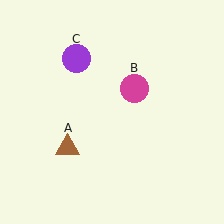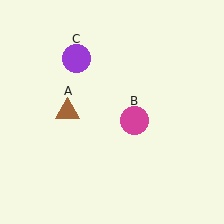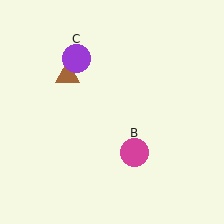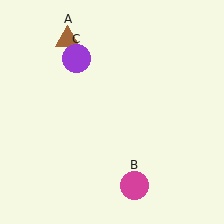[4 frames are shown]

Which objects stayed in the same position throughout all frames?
Purple circle (object C) remained stationary.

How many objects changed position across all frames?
2 objects changed position: brown triangle (object A), magenta circle (object B).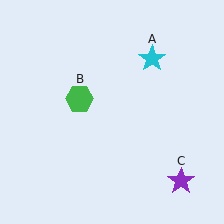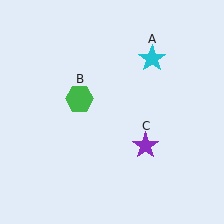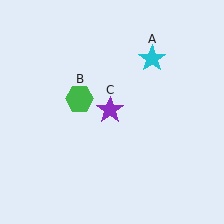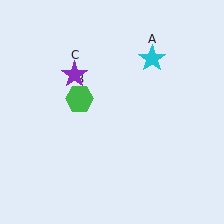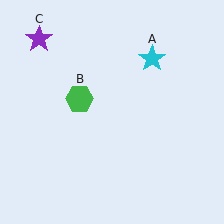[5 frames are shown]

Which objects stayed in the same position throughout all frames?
Cyan star (object A) and green hexagon (object B) remained stationary.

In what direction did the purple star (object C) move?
The purple star (object C) moved up and to the left.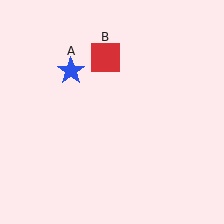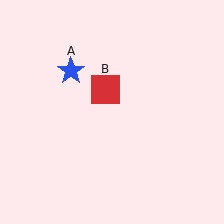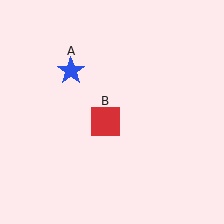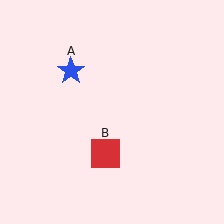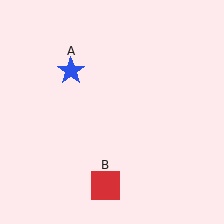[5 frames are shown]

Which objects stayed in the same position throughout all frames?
Blue star (object A) remained stationary.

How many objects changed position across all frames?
1 object changed position: red square (object B).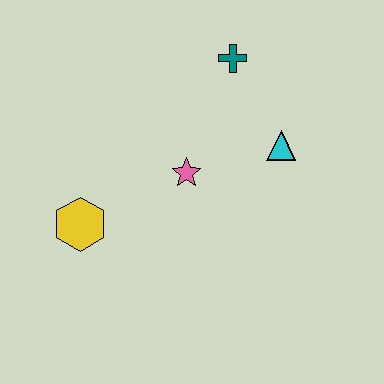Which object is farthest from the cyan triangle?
The yellow hexagon is farthest from the cyan triangle.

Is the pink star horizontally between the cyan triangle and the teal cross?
No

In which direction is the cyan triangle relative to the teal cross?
The cyan triangle is below the teal cross.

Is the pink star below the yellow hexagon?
No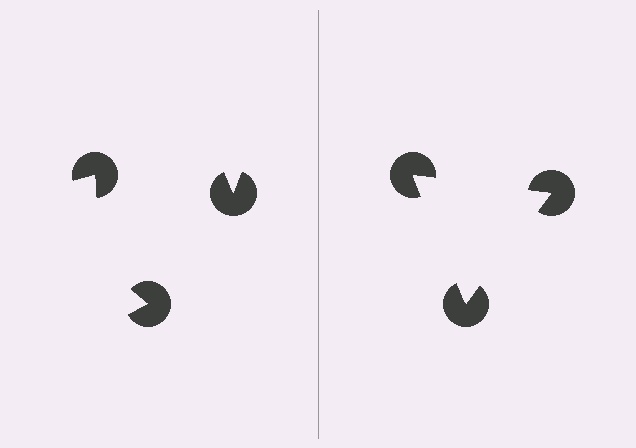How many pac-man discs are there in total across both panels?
6 — 3 on each side.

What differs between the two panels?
The pac-man discs are positioned identically on both sides; only the wedge orientations differ. On the right they align to a triangle; on the left they are misaligned.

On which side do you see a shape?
An illusory triangle appears on the right side. On the left side the wedge cuts are rotated, so no coherent shape forms.